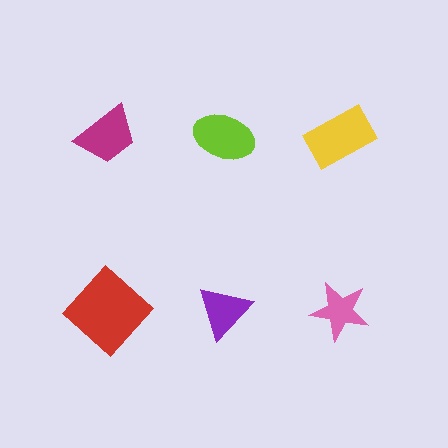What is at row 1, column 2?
A lime ellipse.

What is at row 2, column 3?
A pink star.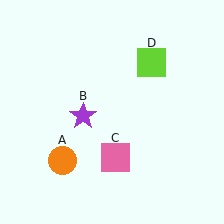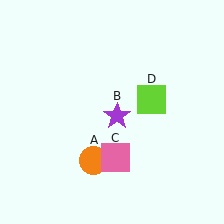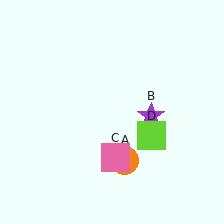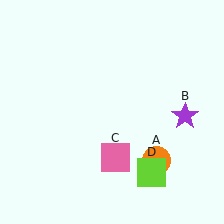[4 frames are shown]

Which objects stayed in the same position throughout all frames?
Pink square (object C) remained stationary.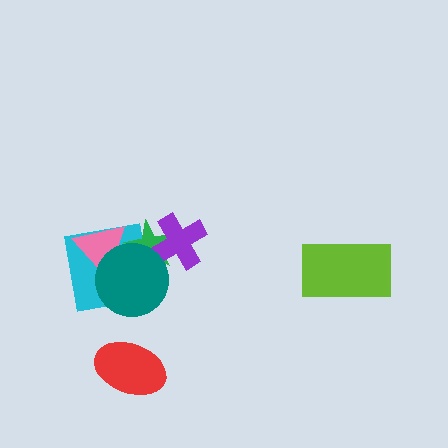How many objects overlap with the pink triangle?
3 objects overlap with the pink triangle.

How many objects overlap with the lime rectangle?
0 objects overlap with the lime rectangle.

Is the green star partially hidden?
Yes, it is partially covered by another shape.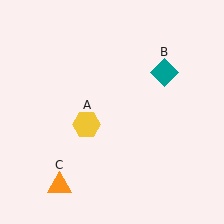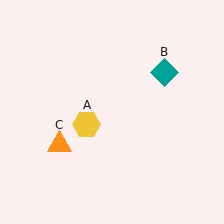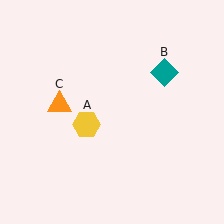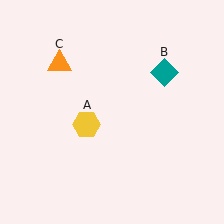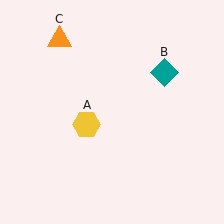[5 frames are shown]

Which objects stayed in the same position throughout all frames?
Yellow hexagon (object A) and teal diamond (object B) remained stationary.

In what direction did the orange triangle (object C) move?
The orange triangle (object C) moved up.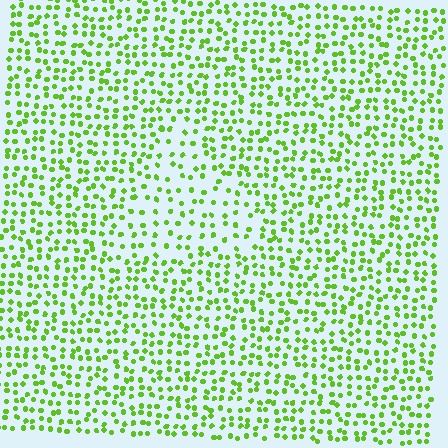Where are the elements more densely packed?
The elements are more densely packed outside the triangle boundary.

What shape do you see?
I see a triangle.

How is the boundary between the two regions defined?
The boundary is defined by a change in element density (approximately 1.7x ratio). All elements are the same color, size, and shape.